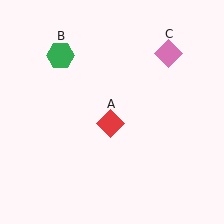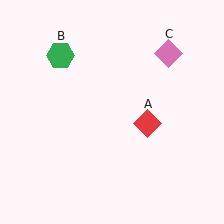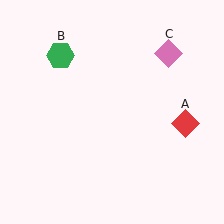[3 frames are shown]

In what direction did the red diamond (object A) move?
The red diamond (object A) moved right.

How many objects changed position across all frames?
1 object changed position: red diamond (object A).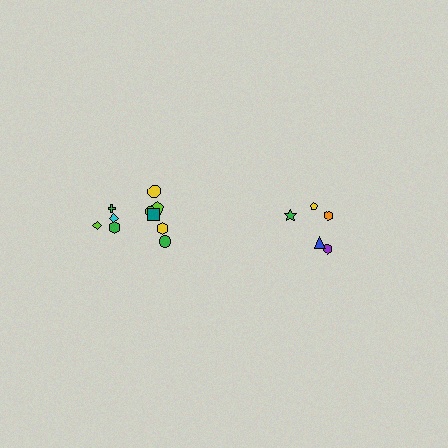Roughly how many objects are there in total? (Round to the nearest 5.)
Roughly 15 objects in total.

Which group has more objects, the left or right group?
The left group.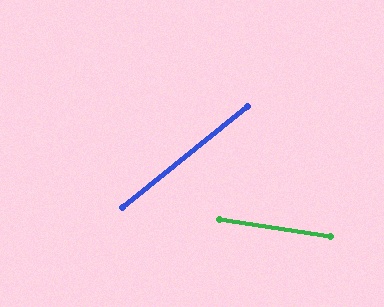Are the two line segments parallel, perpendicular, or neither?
Neither parallel nor perpendicular — they differ by about 48°.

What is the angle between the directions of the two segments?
Approximately 48 degrees.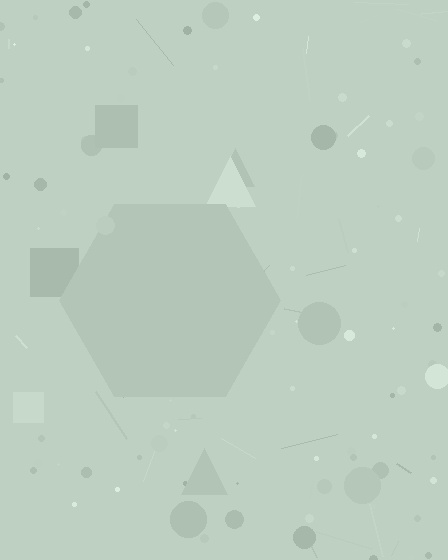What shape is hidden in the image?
A hexagon is hidden in the image.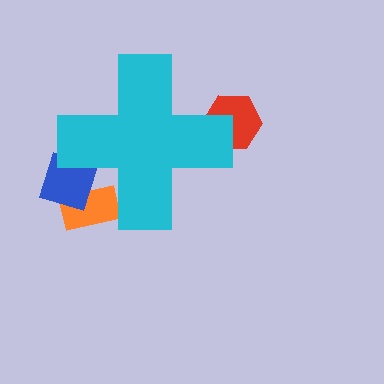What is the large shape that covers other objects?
A cyan cross.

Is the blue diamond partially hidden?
Yes, the blue diamond is partially hidden behind the cyan cross.